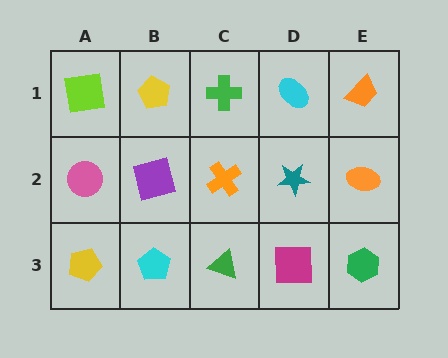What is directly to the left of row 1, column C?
A yellow pentagon.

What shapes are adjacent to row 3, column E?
An orange ellipse (row 2, column E), a magenta square (row 3, column D).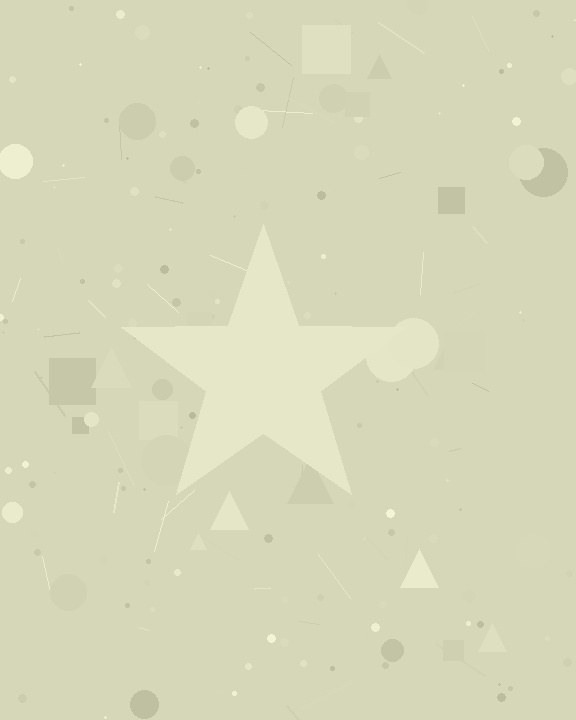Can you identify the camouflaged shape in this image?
The camouflaged shape is a star.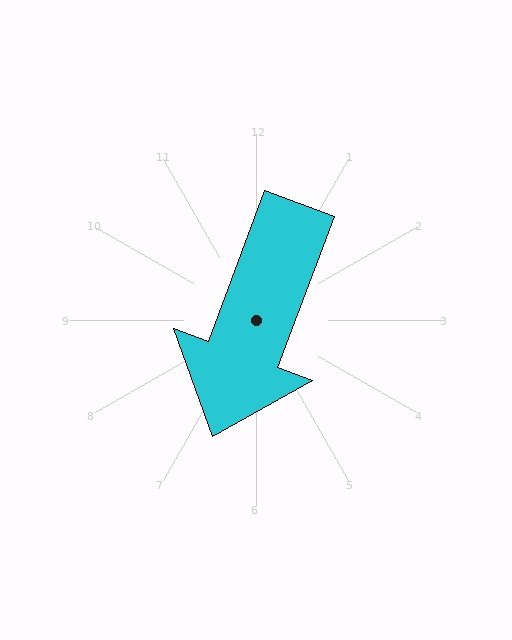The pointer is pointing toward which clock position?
Roughly 7 o'clock.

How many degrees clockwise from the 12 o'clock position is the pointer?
Approximately 200 degrees.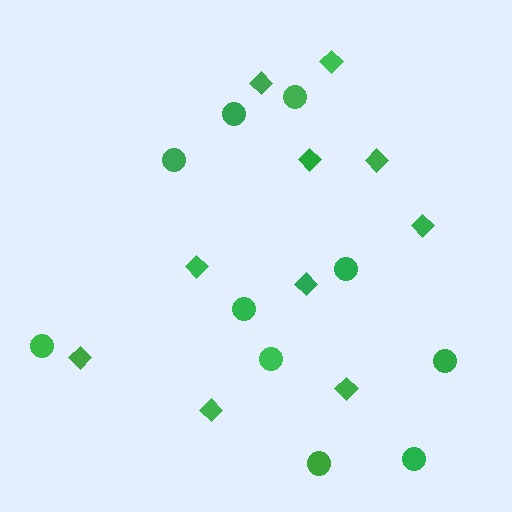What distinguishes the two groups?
There are 2 groups: one group of diamonds (10) and one group of circles (10).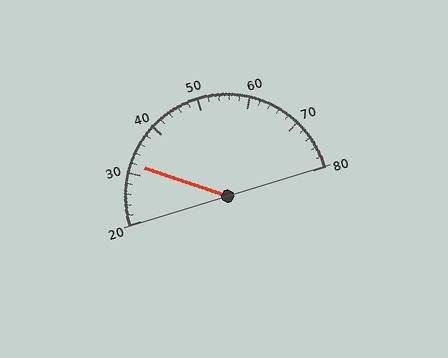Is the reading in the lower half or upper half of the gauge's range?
The reading is in the lower half of the range (20 to 80).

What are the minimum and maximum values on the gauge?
The gauge ranges from 20 to 80.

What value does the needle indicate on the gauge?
The needle indicates approximately 32.